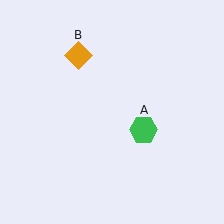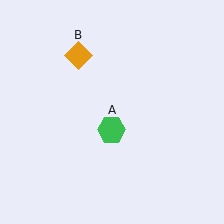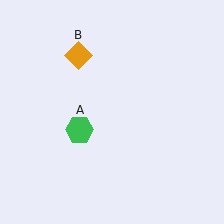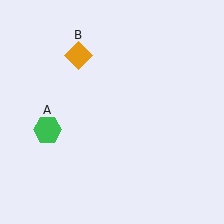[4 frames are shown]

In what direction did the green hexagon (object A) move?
The green hexagon (object A) moved left.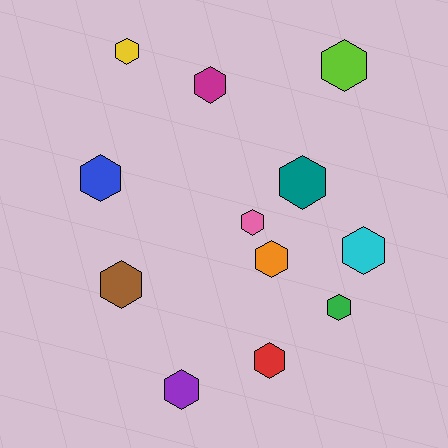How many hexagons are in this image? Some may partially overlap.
There are 12 hexagons.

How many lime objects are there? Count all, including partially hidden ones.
There is 1 lime object.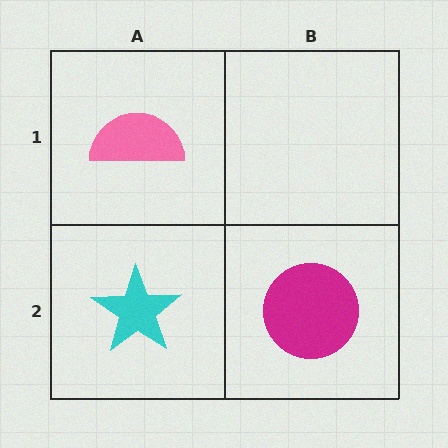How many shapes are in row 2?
2 shapes.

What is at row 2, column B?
A magenta circle.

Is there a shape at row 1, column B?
No, that cell is empty.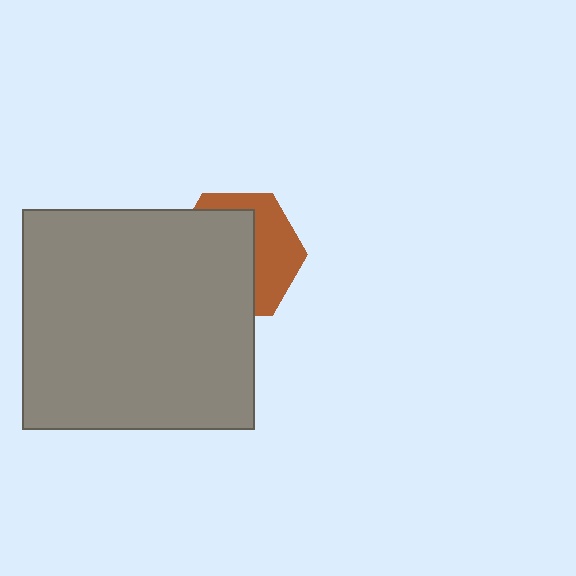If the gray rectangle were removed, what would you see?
You would see the complete brown hexagon.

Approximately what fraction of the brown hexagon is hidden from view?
Roughly 60% of the brown hexagon is hidden behind the gray rectangle.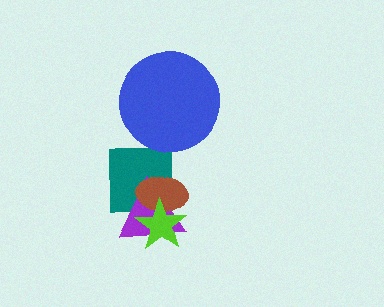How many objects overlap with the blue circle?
0 objects overlap with the blue circle.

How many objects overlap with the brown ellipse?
3 objects overlap with the brown ellipse.